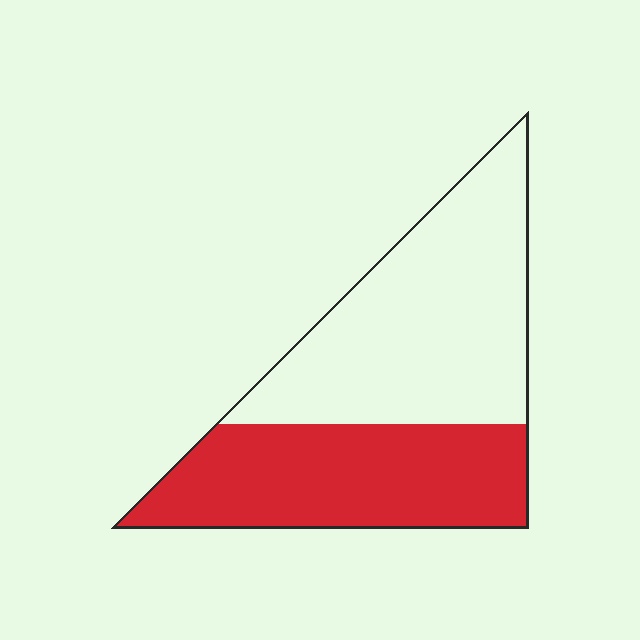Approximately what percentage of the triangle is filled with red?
Approximately 45%.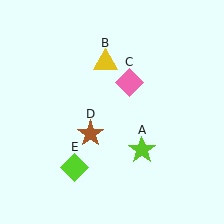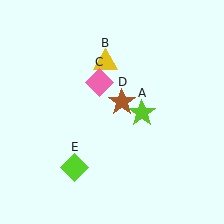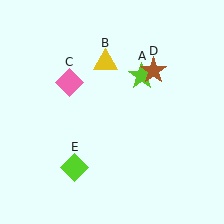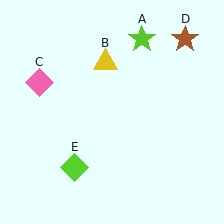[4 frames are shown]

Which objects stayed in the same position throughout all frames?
Yellow triangle (object B) and lime diamond (object E) remained stationary.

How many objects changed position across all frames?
3 objects changed position: lime star (object A), pink diamond (object C), brown star (object D).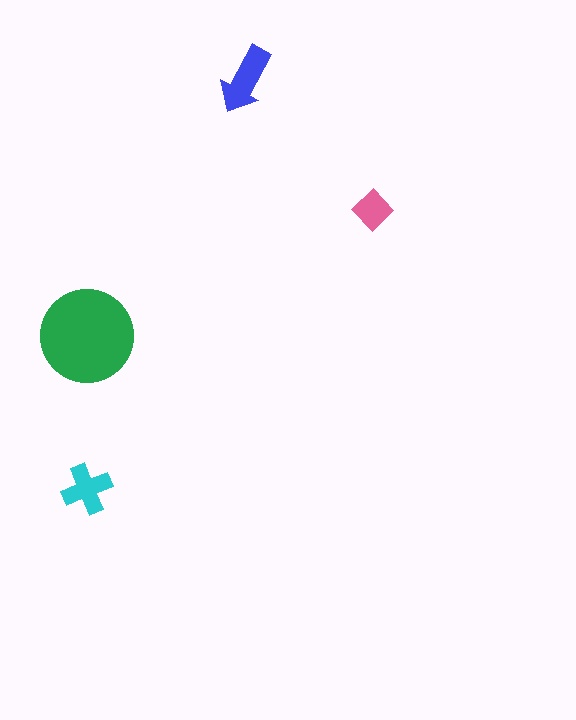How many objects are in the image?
There are 4 objects in the image.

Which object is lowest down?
The cyan cross is bottommost.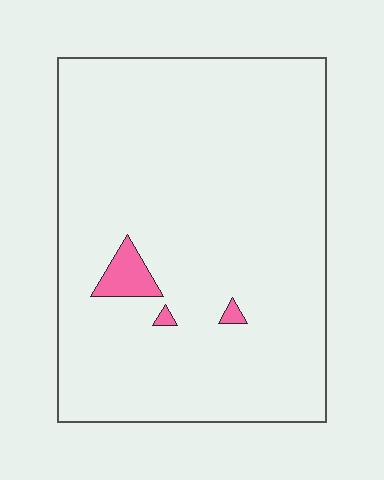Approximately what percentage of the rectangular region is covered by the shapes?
Approximately 5%.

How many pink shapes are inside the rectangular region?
3.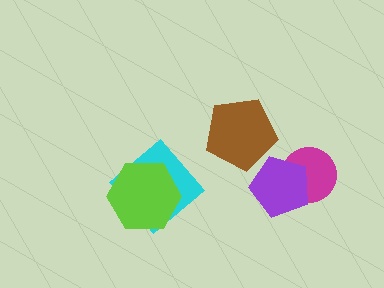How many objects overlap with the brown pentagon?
0 objects overlap with the brown pentagon.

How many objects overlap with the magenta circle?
1 object overlaps with the magenta circle.